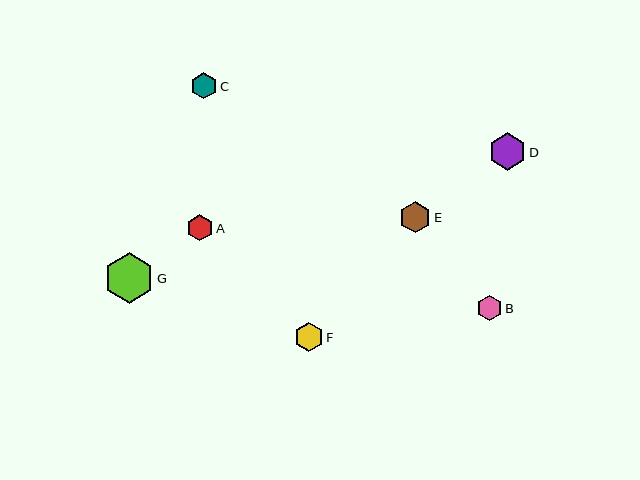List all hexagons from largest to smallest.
From largest to smallest: G, D, E, F, C, A, B.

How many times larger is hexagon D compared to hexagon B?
Hexagon D is approximately 1.5 times the size of hexagon B.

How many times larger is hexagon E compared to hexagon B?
Hexagon E is approximately 1.3 times the size of hexagon B.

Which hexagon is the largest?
Hexagon G is the largest with a size of approximately 50 pixels.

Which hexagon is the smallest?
Hexagon B is the smallest with a size of approximately 25 pixels.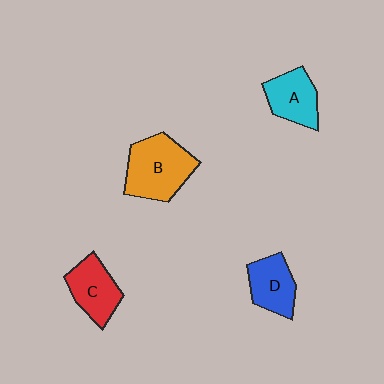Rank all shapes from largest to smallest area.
From largest to smallest: B (orange), C (red), A (cyan), D (blue).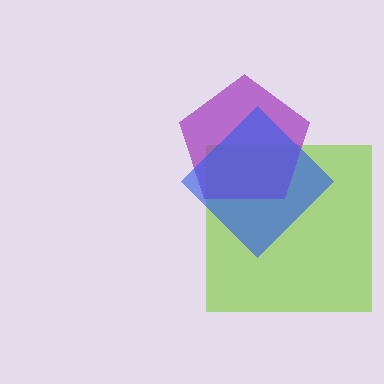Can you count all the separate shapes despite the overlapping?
Yes, there are 3 separate shapes.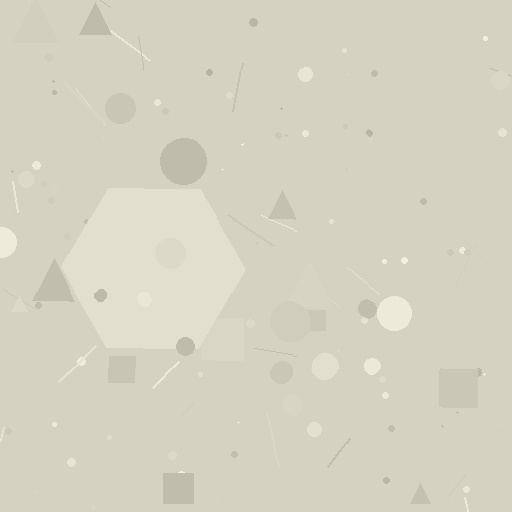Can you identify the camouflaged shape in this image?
The camouflaged shape is a hexagon.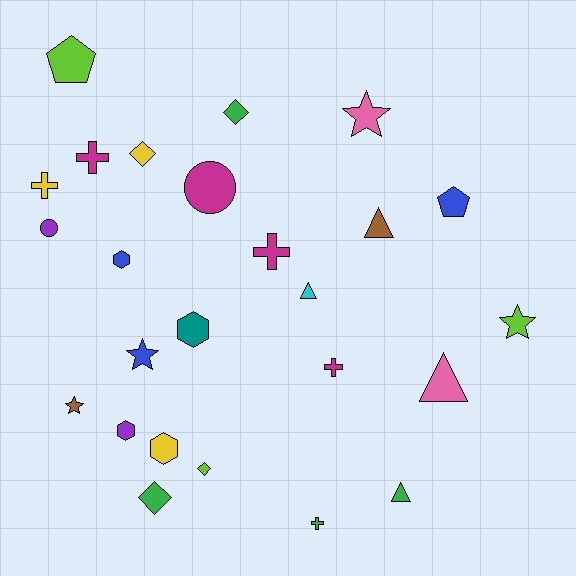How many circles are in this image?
There are 2 circles.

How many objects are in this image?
There are 25 objects.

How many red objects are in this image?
There are no red objects.